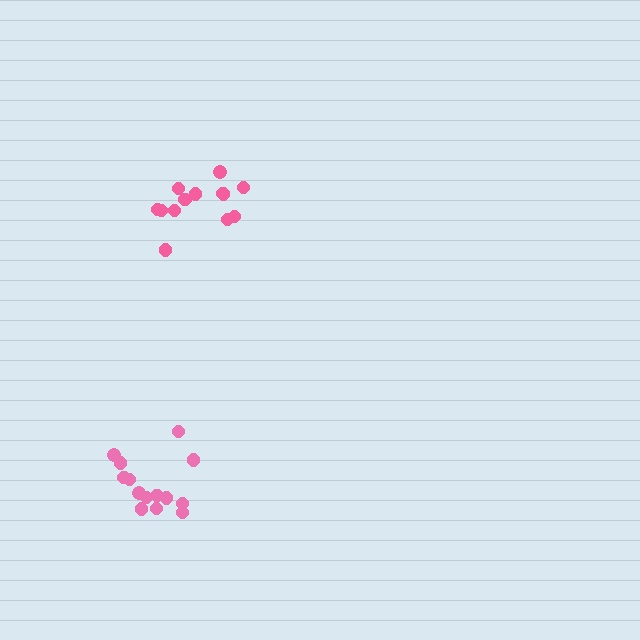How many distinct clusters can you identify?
There are 2 distinct clusters.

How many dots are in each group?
Group 1: 13 dots, Group 2: 14 dots (27 total).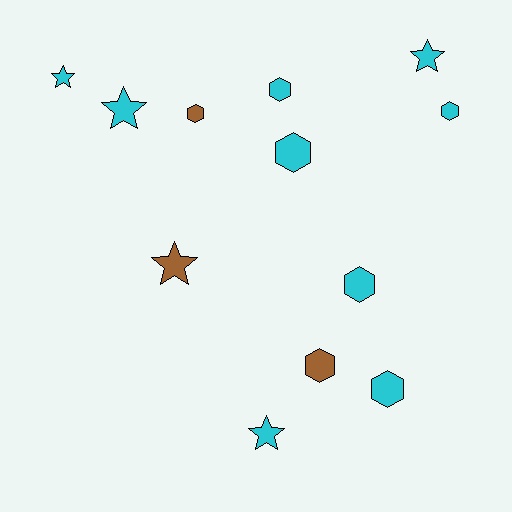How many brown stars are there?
There is 1 brown star.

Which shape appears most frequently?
Hexagon, with 7 objects.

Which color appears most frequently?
Cyan, with 9 objects.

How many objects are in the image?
There are 12 objects.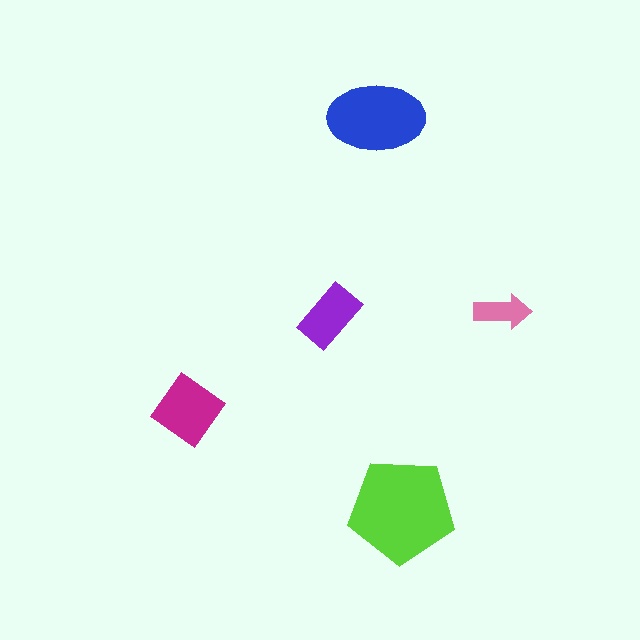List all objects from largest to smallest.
The lime pentagon, the blue ellipse, the magenta diamond, the purple rectangle, the pink arrow.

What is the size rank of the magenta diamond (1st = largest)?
3rd.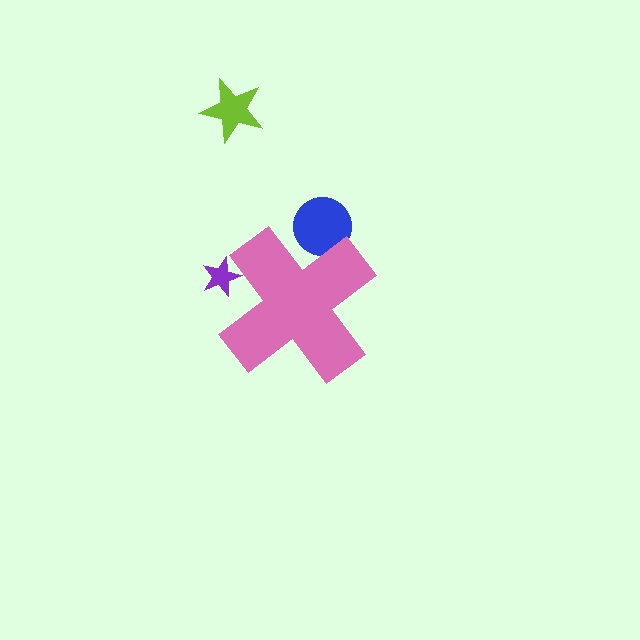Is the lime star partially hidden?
No, the lime star is fully visible.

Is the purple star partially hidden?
Yes, the purple star is partially hidden behind the pink cross.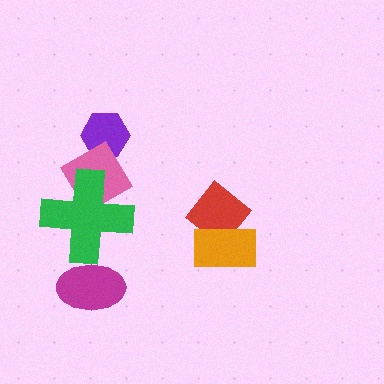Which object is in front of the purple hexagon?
The pink diamond is in front of the purple hexagon.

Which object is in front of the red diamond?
The orange rectangle is in front of the red diamond.